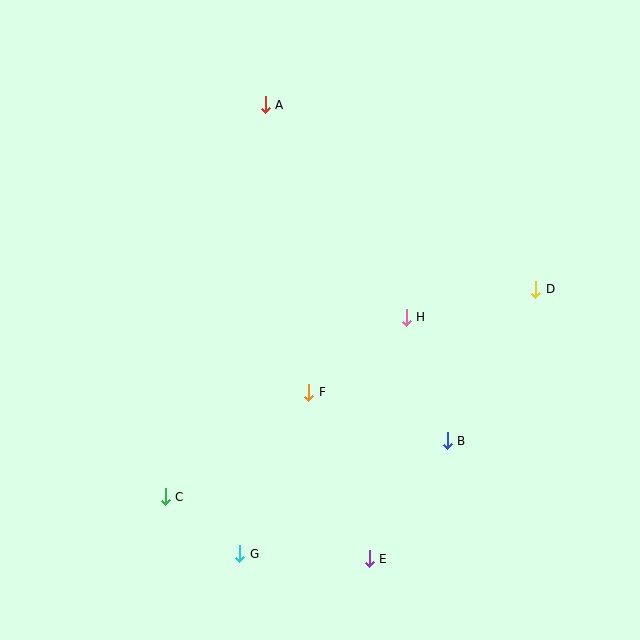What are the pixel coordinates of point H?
Point H is at (406, 317).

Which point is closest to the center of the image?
Point F at (309, 392) is closest to the center.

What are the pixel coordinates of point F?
Point F is at (309, 392).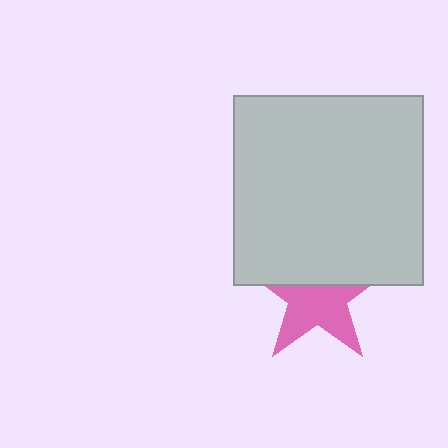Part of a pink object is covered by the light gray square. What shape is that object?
It is a star.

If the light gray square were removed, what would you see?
You would see the complete pink star.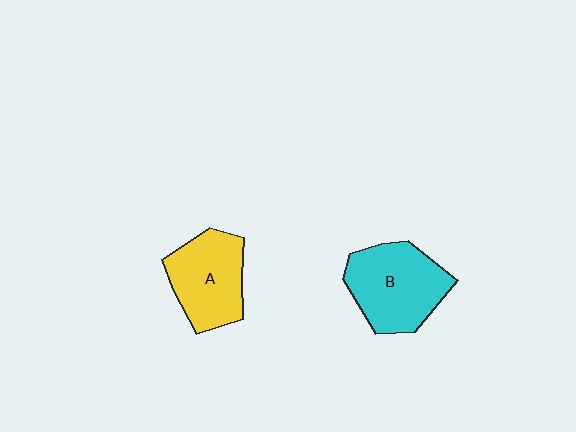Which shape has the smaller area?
Shape A (yellow).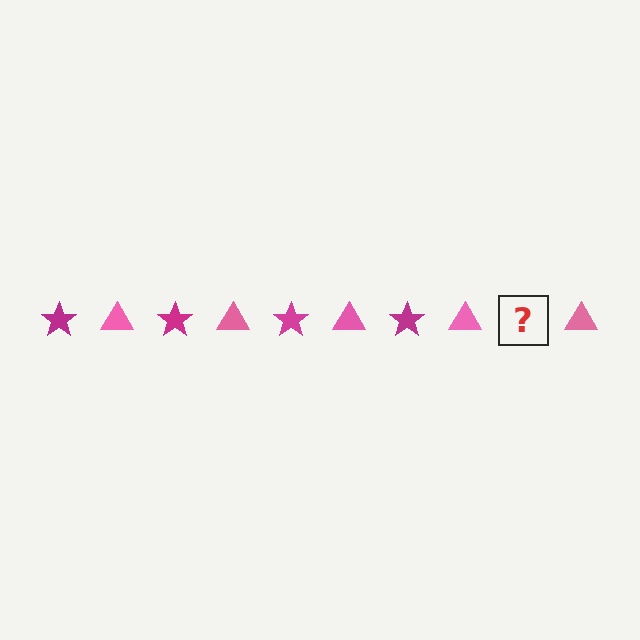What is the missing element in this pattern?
The missing element is a magenta star.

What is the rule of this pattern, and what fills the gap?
The rule is that the pattern alternates between magenta star and pink triangle. The gap should be filled with a magenta star.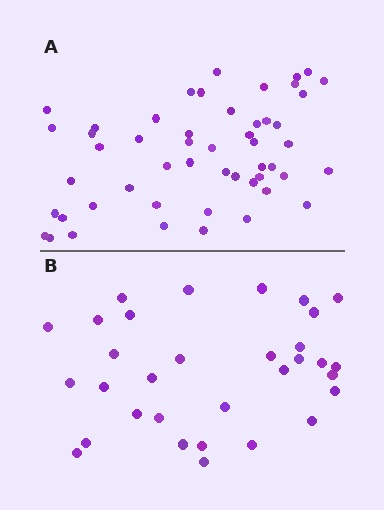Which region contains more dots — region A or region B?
Region A (the top region) has more dots.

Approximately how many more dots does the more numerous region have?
Region A has approximately 20 more dots than region B.